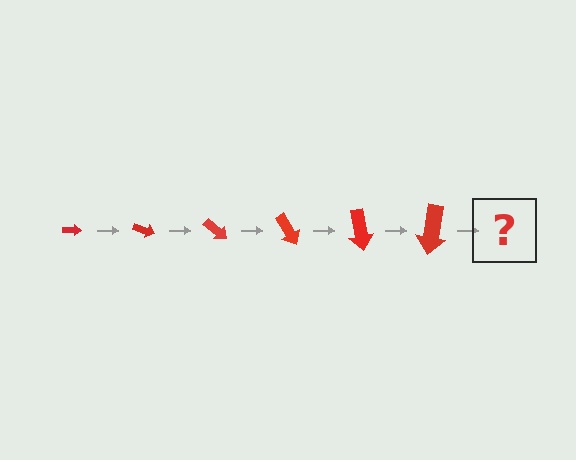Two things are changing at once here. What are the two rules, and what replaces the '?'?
The two rules are that the arrow grows larger each step and it rotates 20 degrees each step. The '?' should be an arrow, larger than the previous one and rotated 120 degrees from the start.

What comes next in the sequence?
The next element should be an arrow, larger than the previous one and rotated 120 degrees from the start.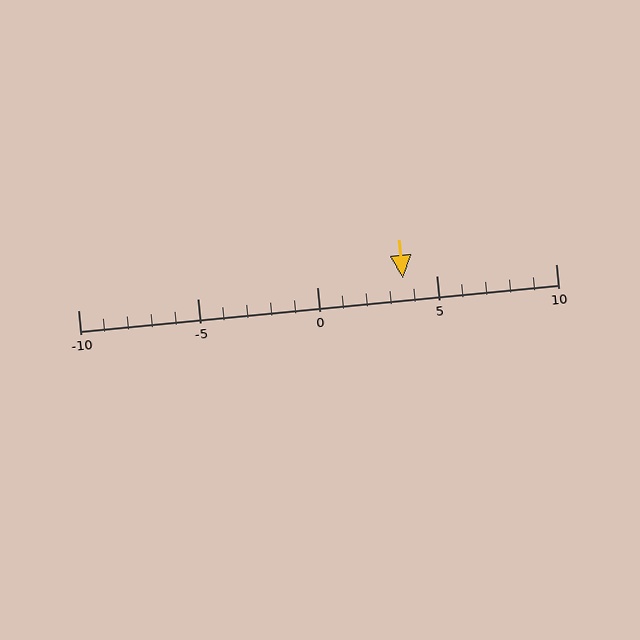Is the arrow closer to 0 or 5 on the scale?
The arrow is closer to 5.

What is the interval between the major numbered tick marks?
The major tick marks are spaced 5 units apart.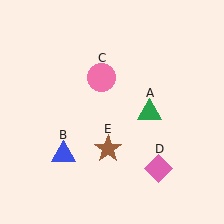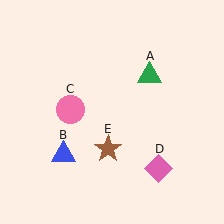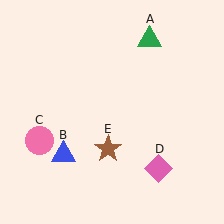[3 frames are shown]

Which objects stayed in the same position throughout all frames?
Blue triangle (object B) and pink diamond (object D) and brown star (object E) remained stationary.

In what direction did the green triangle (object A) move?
The green triangle (object A) moved up.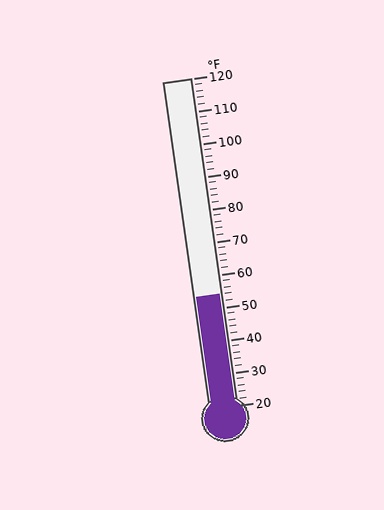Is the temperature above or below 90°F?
The temperature is below 90°F.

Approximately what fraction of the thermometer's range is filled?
The thermometer is filled to approximately 35% of its range.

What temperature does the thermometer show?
The thermometer shows approximately 54°F.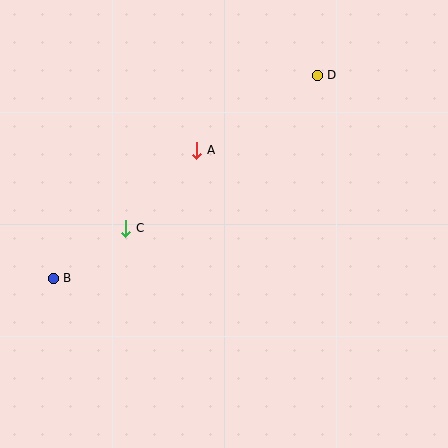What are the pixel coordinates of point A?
Point A is at (197, 150).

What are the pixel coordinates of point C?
Point C is at (126, 228).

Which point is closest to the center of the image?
Point A at (197, 150) is closest to the center.